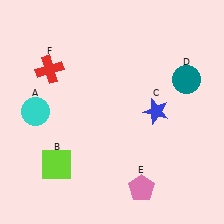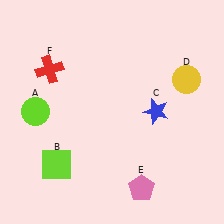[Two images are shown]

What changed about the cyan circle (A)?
In Image 1, A is cyan. In Image 2, it changed to lime.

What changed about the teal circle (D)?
In Image 1, D is teal. In Image 2, it changed to yellow.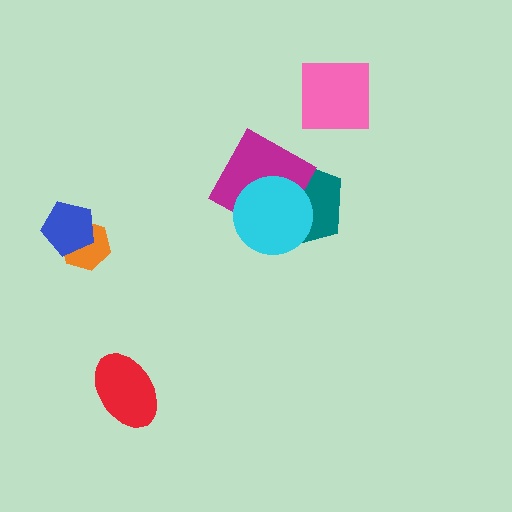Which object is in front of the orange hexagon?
The blue pentagon is in front of the orange hexagon.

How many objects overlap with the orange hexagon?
1 object overlaps with the orange hexagon.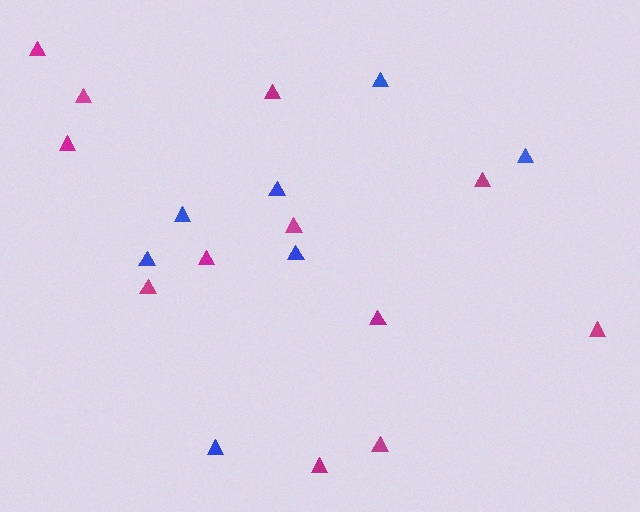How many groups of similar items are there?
There are 2 groups: one group of blue triangles (7) and one group of magenta triangles (12).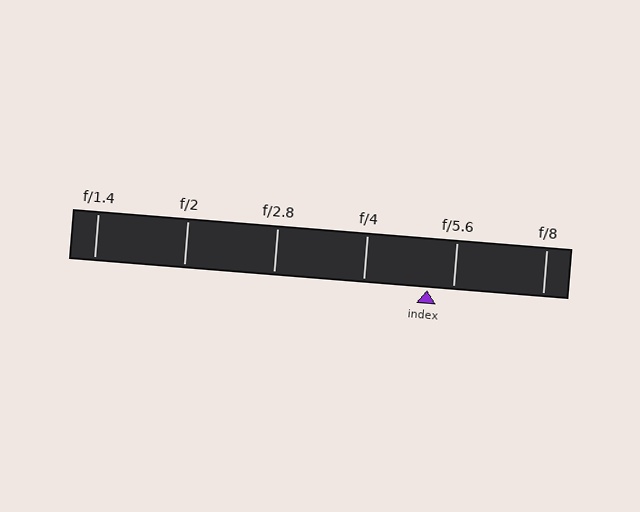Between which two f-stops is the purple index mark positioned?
The index mark is between f/4 and f/5.6.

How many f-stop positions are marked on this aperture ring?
There are 6 f-stop positions marked.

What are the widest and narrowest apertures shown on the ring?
The widest aperture shown is f/1.4 and the narrowest is f/8.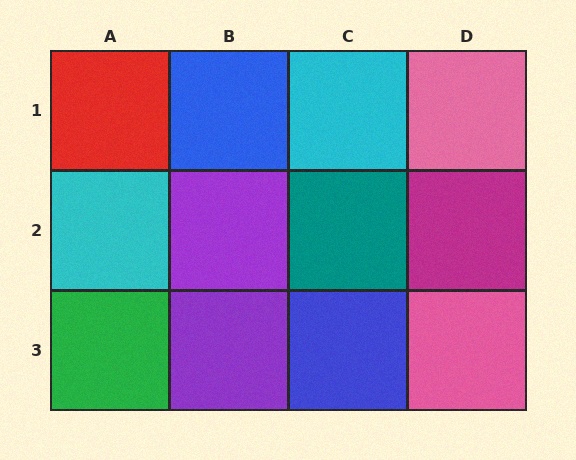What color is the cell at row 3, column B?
Purple.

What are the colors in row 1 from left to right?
Red, blue, cyan, pink.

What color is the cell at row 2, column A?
Cyan.